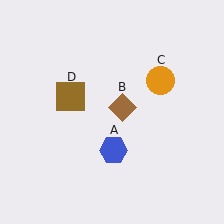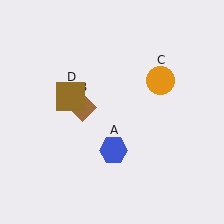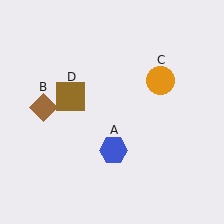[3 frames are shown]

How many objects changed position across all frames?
1 object changed position: brown diamond (object B).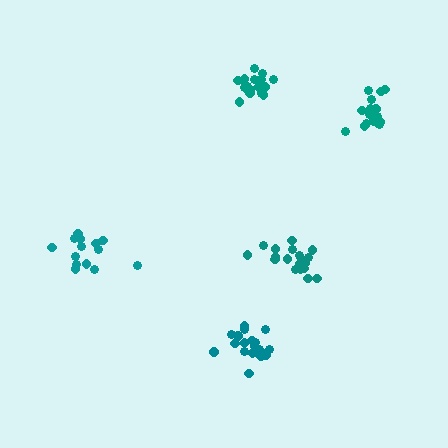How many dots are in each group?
Group 1: 14 dots, Group 2: 20 dots, Group 3: 20 dots, Group 4: 20 dots, Group 5: 16 dots (90 total).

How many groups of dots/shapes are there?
There are 5 groups.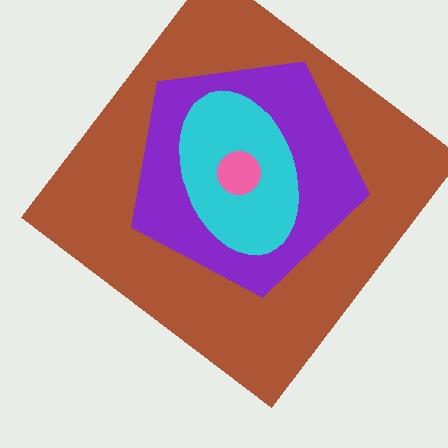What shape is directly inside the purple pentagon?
The cyan ellipse.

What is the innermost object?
The pink circle.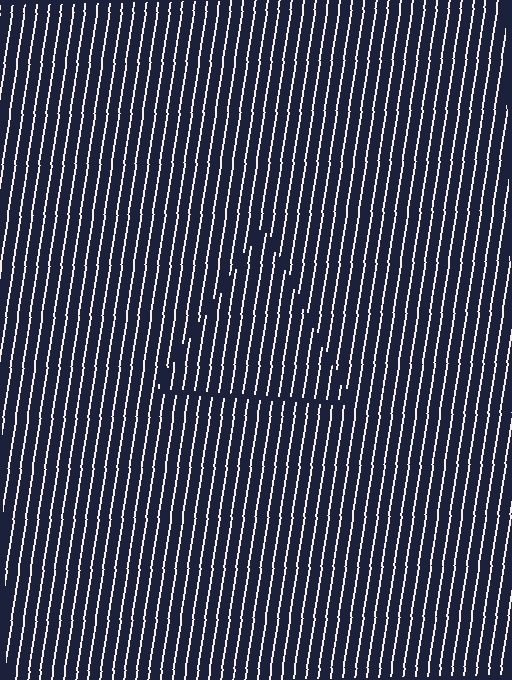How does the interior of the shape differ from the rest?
The interior of the shape contains the same grating, shifted by half a period — the contour is defined by the phase discontinuity where line-ends from the inner and outer gratings abut.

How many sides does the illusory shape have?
3 sides — the line-ends trace a triangle.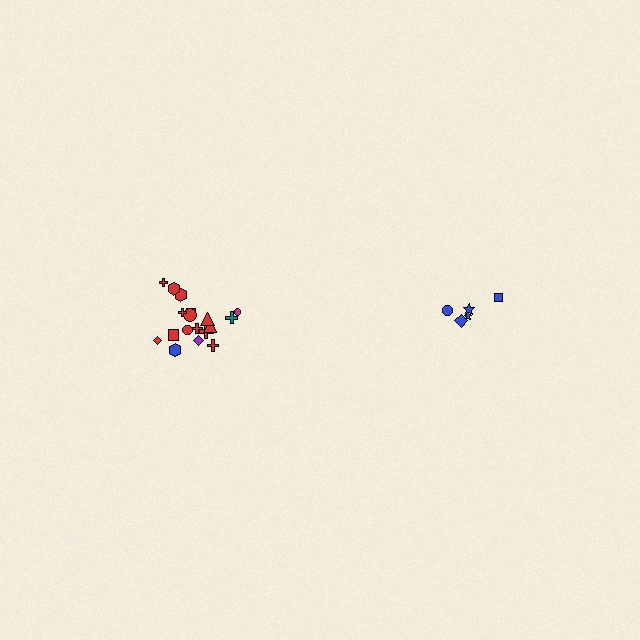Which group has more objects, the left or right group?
The left group.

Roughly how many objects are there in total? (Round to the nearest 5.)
Roughly 25 objects in total.